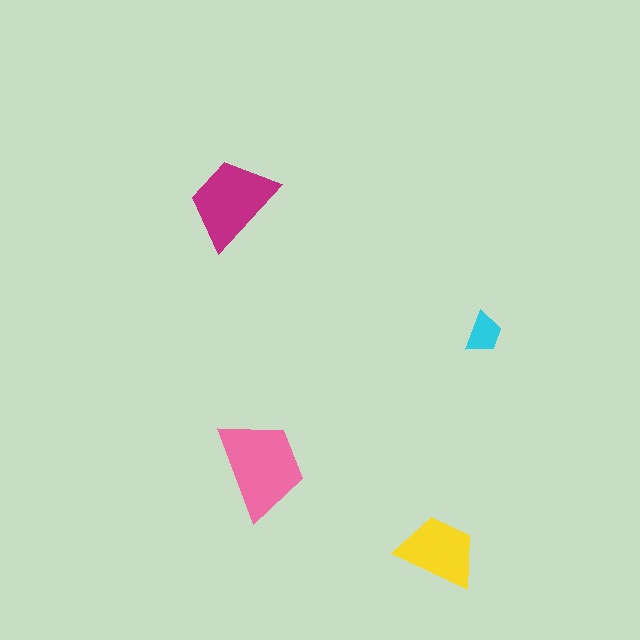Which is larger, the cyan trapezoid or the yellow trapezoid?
The yellow one.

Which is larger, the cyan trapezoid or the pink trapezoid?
The pink one.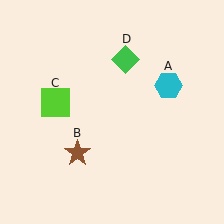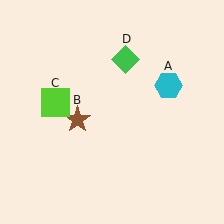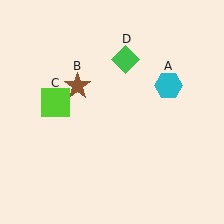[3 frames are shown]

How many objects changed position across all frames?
1 object changed position: brown star (object B).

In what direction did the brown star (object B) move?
The brown star (object B) moved up.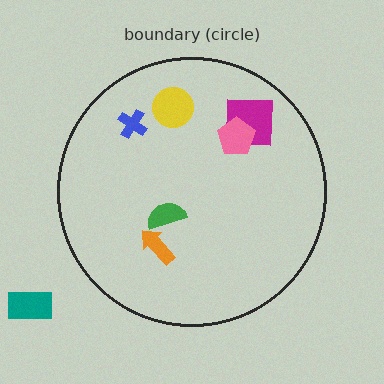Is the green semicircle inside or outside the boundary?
Inside.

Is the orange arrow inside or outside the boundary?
Inside.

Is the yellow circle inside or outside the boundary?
Inside.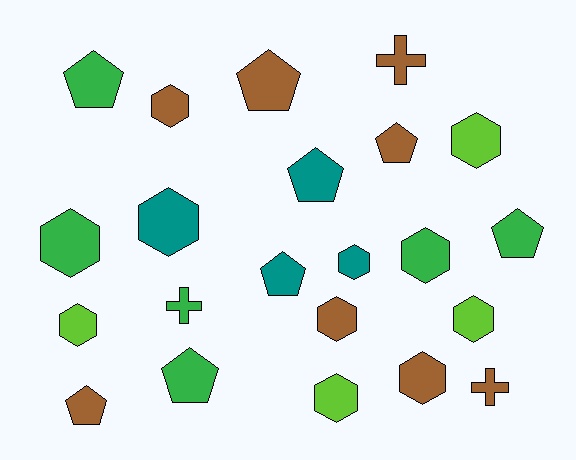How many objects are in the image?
There are 22 objects.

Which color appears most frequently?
Brown, with 8 objects.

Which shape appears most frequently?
Hexagon, with 11 objects.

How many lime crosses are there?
There are no lime crosses.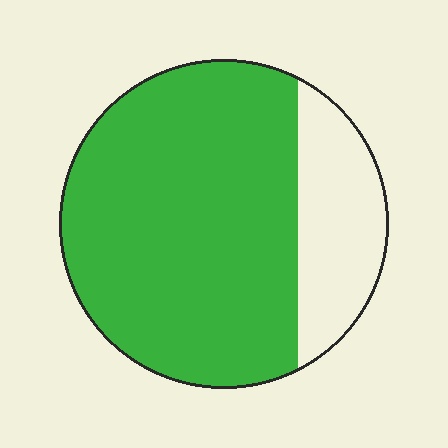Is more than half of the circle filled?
Yes.